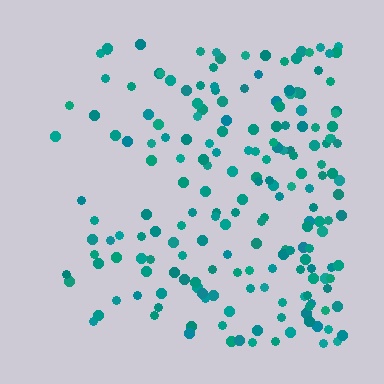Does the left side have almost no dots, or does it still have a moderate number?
Still a moderate number, just noticeably fewer than the right.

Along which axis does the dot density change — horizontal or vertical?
Horizontal.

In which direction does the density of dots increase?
From left to right, with the right side densest.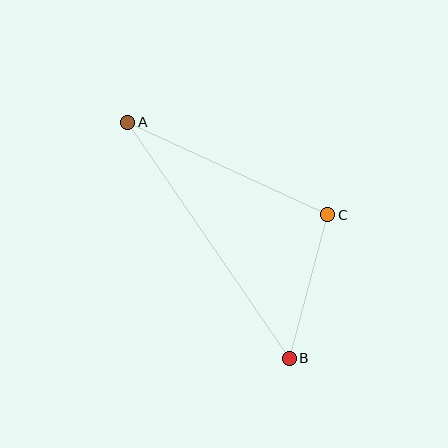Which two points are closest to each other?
Points B and C are closest to each other.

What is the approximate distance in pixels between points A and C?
The distance between A and C is approximately 220 pixels.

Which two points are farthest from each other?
Points A and B are farthest from each other.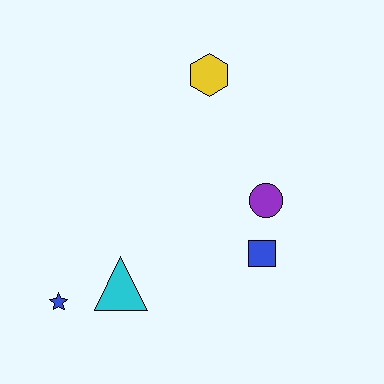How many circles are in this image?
There is 1 circle.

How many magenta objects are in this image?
There are no magenta objects.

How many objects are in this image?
There are 5 objects.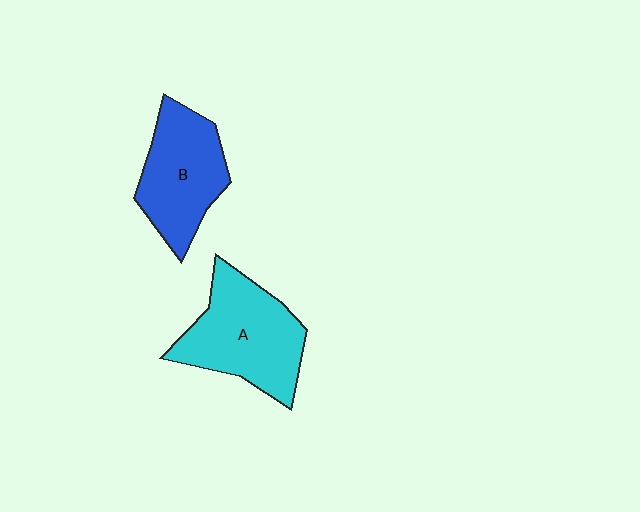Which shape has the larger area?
Shape A (cyan).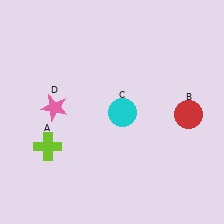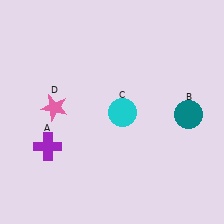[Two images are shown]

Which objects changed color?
A changed from lime to purple. B changed from red to teal.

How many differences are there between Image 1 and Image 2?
There are 2 differences between the two images.